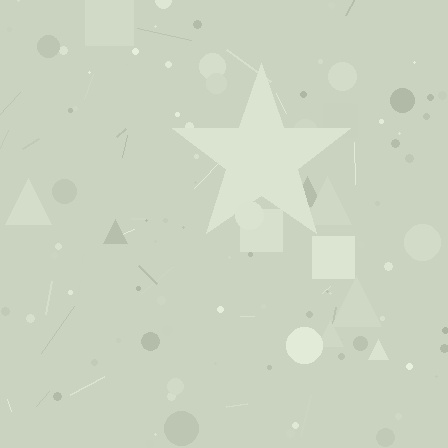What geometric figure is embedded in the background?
A star is embedded in the background.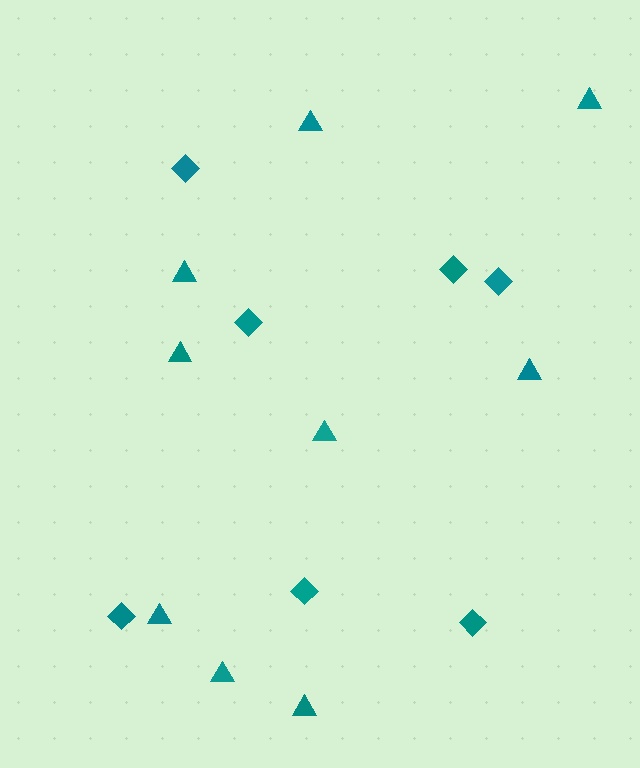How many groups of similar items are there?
There are 2 groups: one group of diamonds (7) and one group of triangles (9).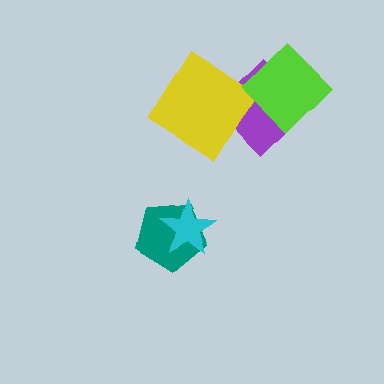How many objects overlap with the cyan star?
1 object overlaps with the cyan star.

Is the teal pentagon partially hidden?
Yes, it is partially covered by another shape.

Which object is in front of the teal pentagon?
The cyan star is in front of the teal pentagon.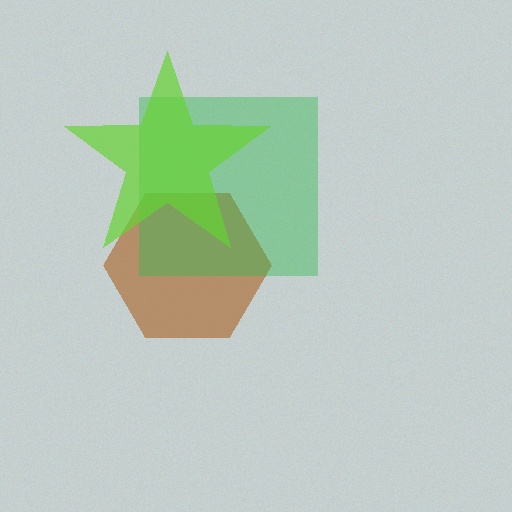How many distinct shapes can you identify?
There are 3 distinct shapes: a brown hexagon, a green square, a lime star.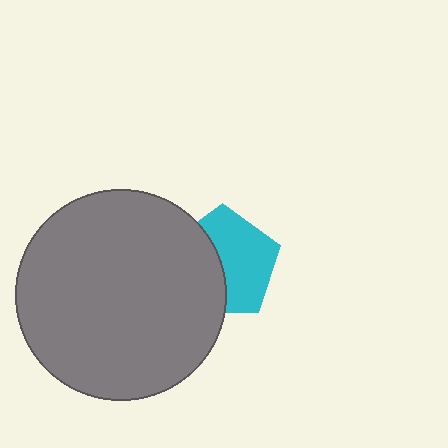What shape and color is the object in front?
The object in front is a gray circle.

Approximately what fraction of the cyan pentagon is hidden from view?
Roughly 44% of the cyan pentagon is hidden behind the gray circle.